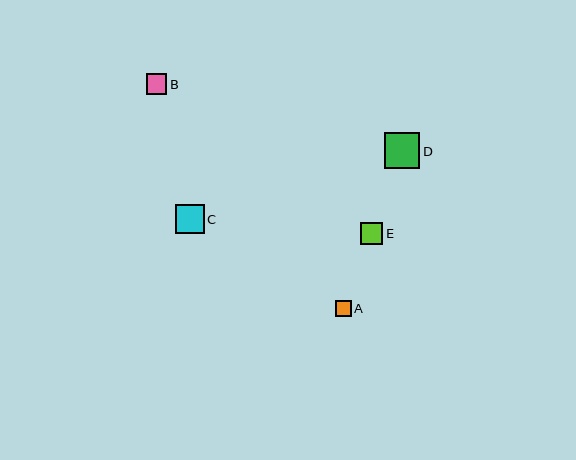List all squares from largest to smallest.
From largest to smallest: D, C, E, B, A.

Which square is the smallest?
Square A is the smallest with a size of approximately 16 pixels.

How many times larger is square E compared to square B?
Square E is approximately 1.1 times the size of square B.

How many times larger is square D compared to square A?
Square D is approximately 2.2 times the size of square A.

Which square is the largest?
Square D is the largest with a size of approximately 36 pixels.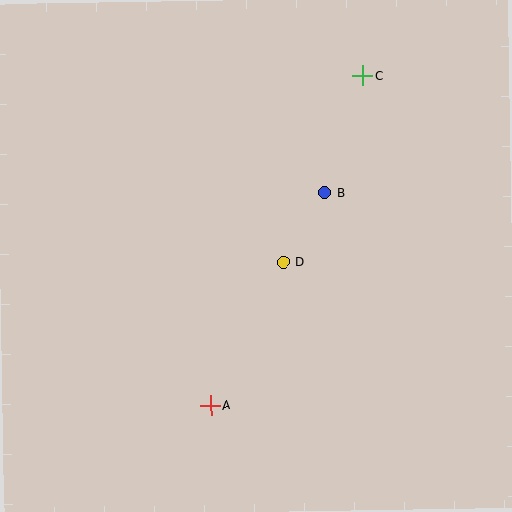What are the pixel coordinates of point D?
Point D is at (283, 262).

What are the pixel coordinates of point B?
Point B is at (325, 193).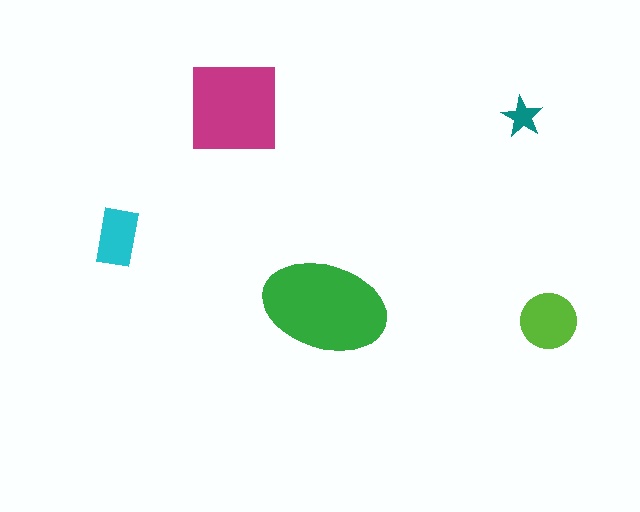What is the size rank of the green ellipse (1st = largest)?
1st.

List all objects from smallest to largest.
The teal star, the cyan rectangle, the lime circle, the magenta square, the green ellipse.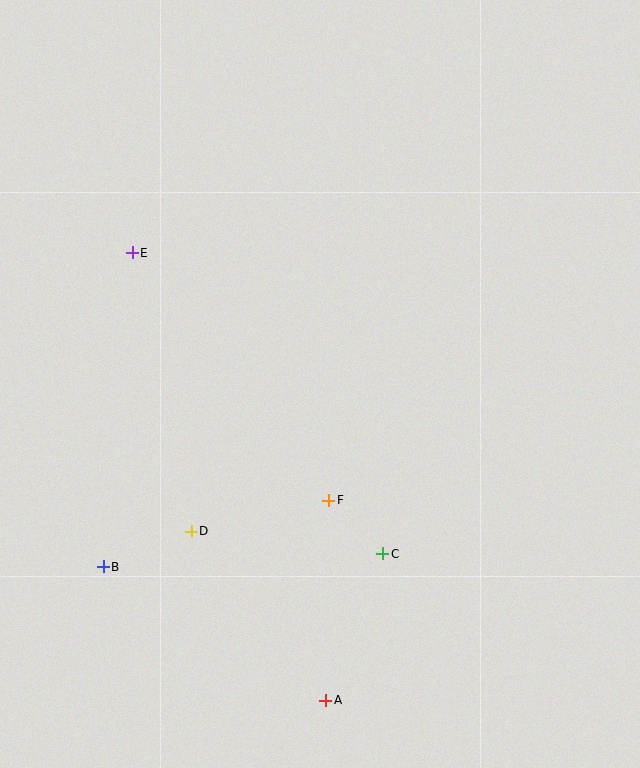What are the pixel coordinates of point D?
Point D is at (191, 531).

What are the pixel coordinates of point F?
Point F is at (329, 500).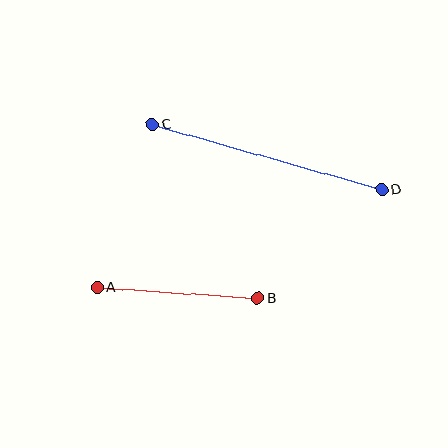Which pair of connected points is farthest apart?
Points C and D are farthest apart.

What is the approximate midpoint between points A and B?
The midpoint is at approximately (177, 293) pixels.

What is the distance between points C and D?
The distance is approximately 238 pixels.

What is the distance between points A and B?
The distance is approximately 161 pixels.